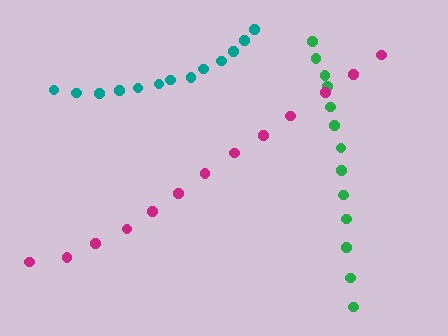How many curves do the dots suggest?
There are 3 distinct paths.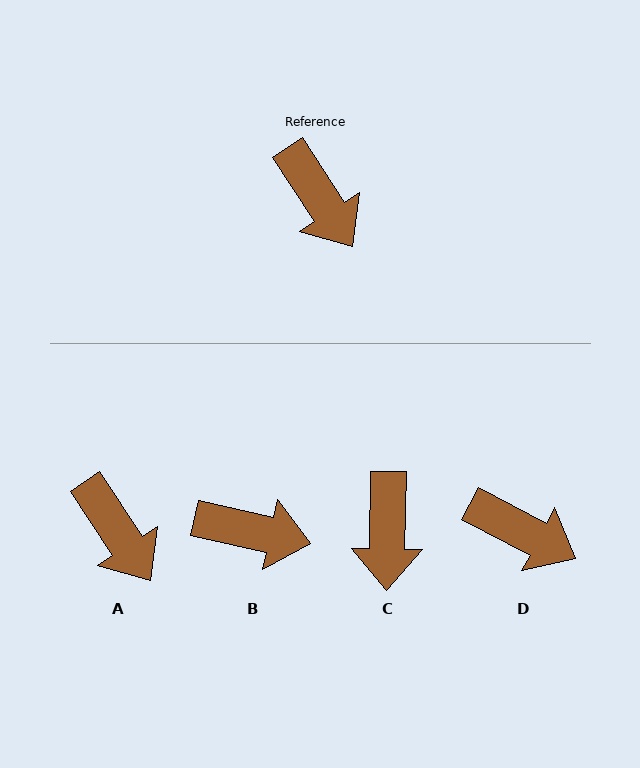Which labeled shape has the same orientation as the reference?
A.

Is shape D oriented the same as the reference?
No, it is off by about 29 degrees.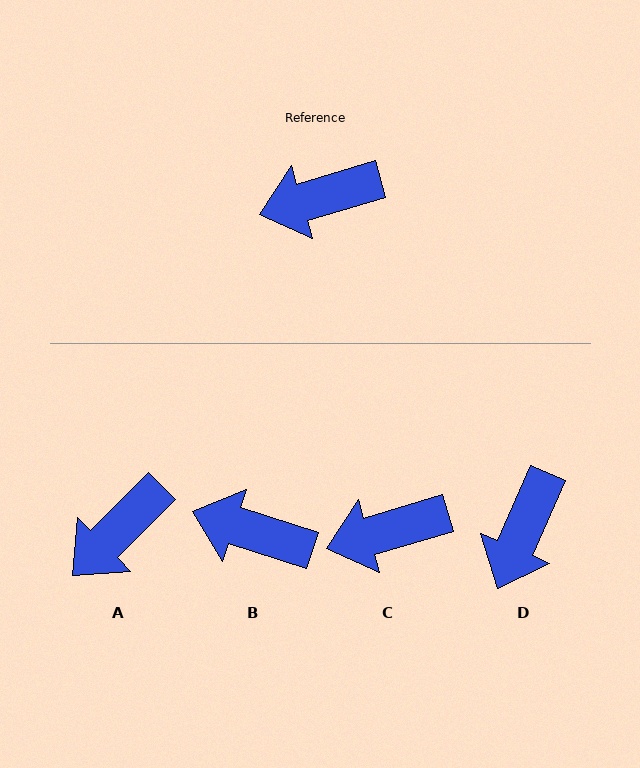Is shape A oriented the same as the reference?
No, it is off by about 29 degrees.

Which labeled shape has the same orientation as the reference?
C.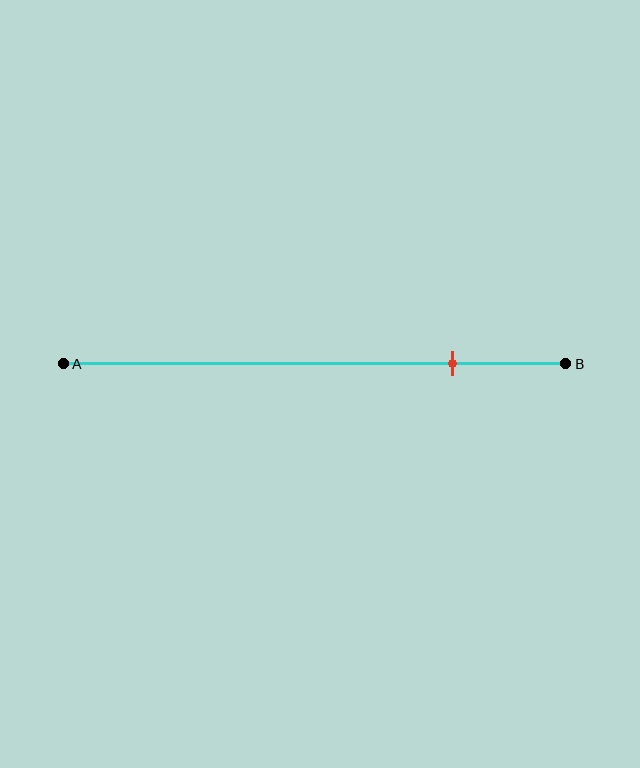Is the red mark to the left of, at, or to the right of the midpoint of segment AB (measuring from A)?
The red mark is to the right of the midpoint of segment AB.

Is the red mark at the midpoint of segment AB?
No, the mark is at about 75% from A, not at the 50% midpoint.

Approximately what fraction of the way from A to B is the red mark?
The red mark is approximately 75% of the way from A to B.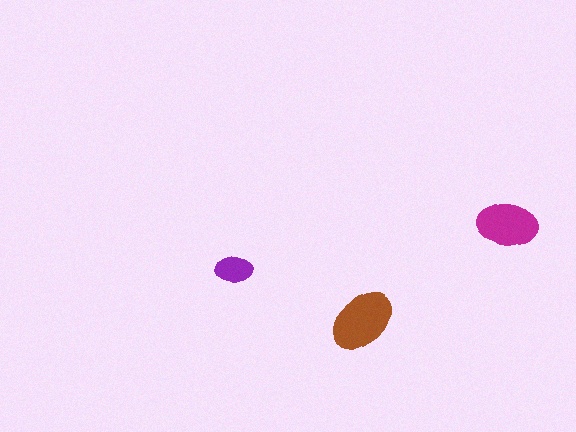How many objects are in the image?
There are 3 objects in the image.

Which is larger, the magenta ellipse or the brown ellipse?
The brown one.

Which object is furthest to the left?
The purple ellipse is leftmost.